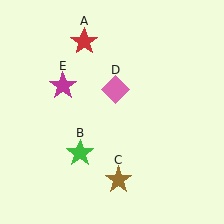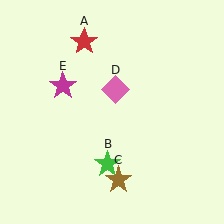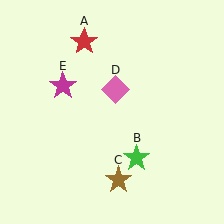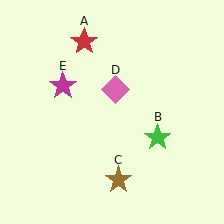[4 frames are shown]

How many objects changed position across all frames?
1 object changed position: green star (object B).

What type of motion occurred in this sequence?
The green star (object B) rotated counterclockwise around the center of the scene.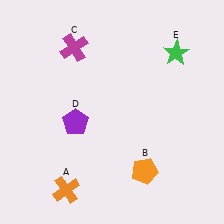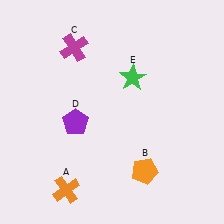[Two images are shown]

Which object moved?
The green star (E) moved left.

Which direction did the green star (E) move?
The green star (E) moved left.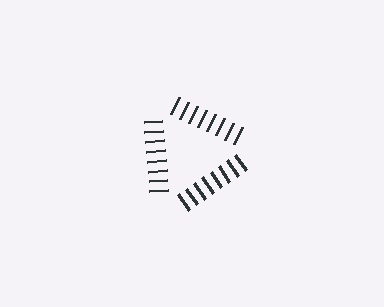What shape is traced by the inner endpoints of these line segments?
An illusory triangle — the line segments terminate on its edges but no continuous stroke is drawn.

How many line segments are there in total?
24 — 8 along each of the 3 edges.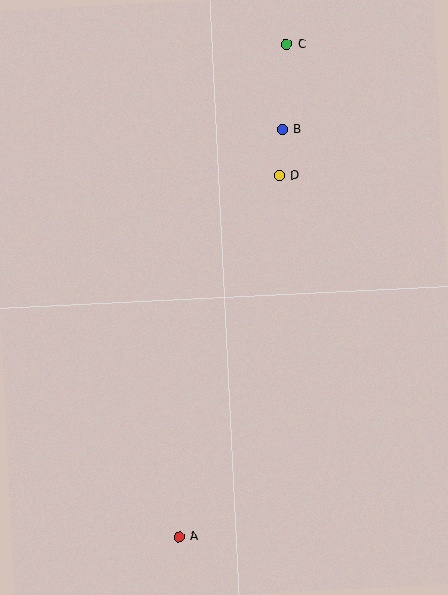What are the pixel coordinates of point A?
Point A is at (179, 537).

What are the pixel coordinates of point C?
Point C is at (287, 44).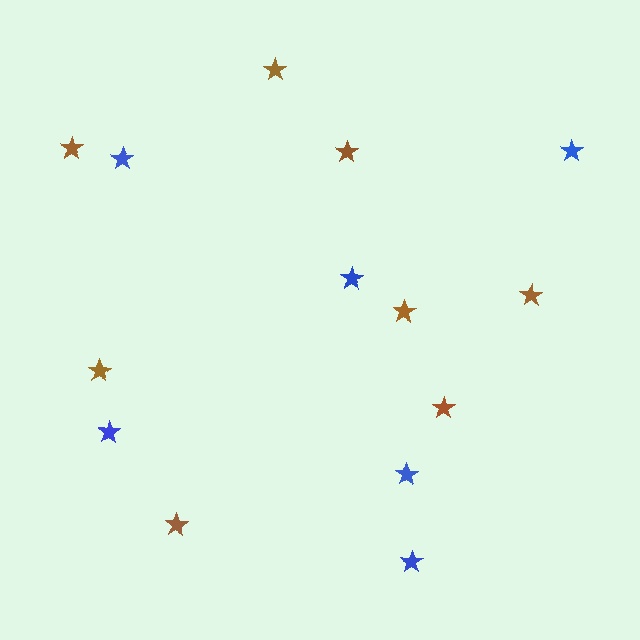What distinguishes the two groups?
There are 2 groups: one group of blue stars (6) and one group of brown stars (8).